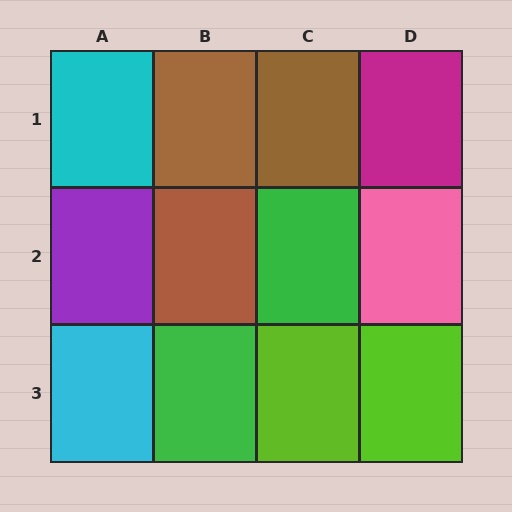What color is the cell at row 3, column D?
Lime.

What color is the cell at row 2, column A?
Purple.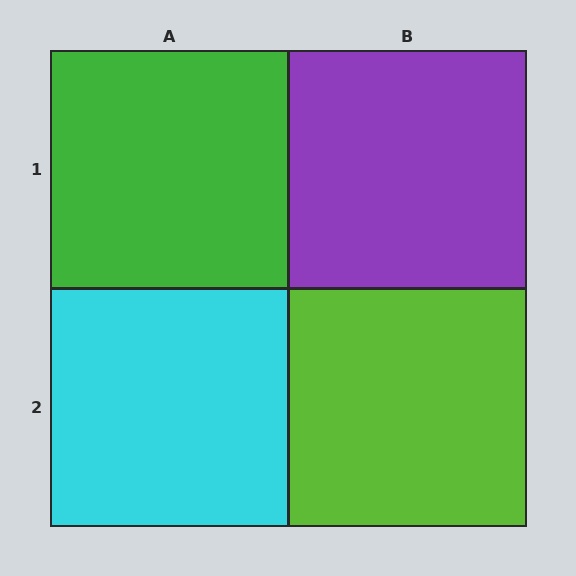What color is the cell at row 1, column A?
Green.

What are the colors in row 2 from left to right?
Cyan, lime.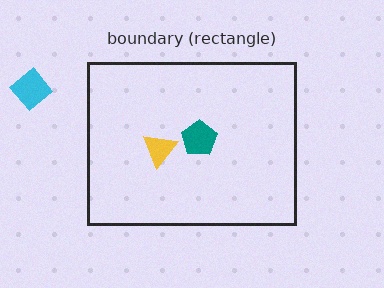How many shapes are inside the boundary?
2 inside, 1 outside.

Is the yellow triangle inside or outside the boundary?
Inside.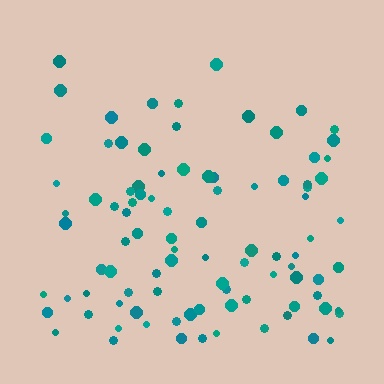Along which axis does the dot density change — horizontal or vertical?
Vertical.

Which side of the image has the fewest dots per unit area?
The top.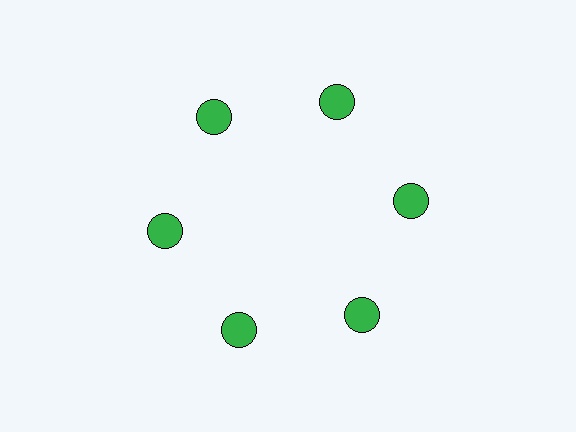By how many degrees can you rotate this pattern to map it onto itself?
The pattern maps onto itself every 60 degrees of rotation.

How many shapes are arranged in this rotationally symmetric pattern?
There are 6 shapes, arranged in 6 groups of 1.